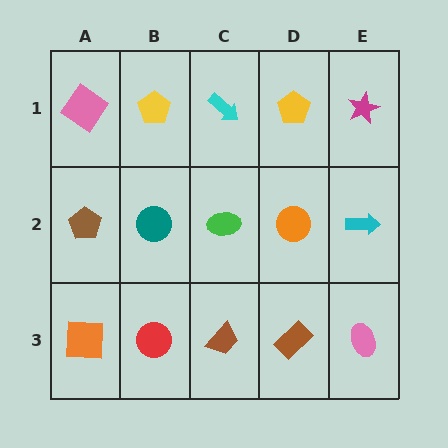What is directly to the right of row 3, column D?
A pink ellipse.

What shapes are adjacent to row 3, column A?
A brown pentagon (row 2, column A), a red circle (row 3, column B).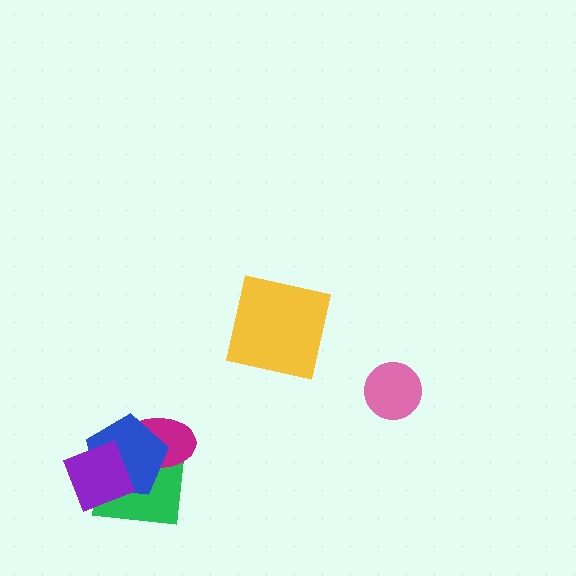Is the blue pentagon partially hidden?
Yes, it is partially covered by another shape.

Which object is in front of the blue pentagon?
The purple diamond is in front of the blue pentagon.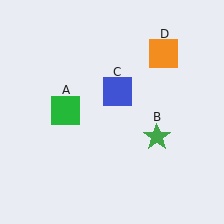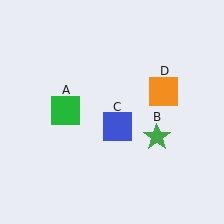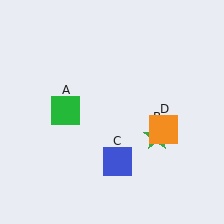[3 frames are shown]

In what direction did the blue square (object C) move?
The blue square (object C) moved down.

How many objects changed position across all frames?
2 objects changed position: blue square (object C), orange square (object D).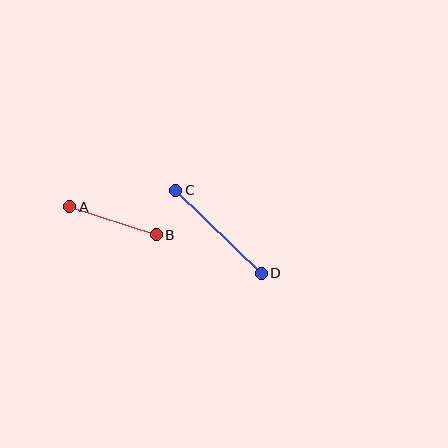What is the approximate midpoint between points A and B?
The midpoint is at approximately (113, 221) pixels.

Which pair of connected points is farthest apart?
Points C and D are farthest apart.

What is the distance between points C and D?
The distance is approximately 119 pixels.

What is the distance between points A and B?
The distance is approximately 91 pixels.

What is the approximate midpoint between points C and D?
The midpoint is at approximately (218, 232) pixels.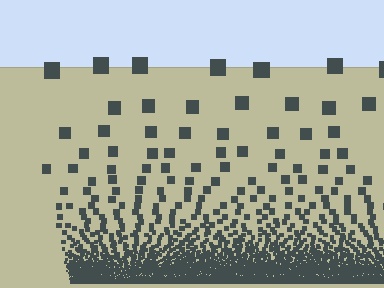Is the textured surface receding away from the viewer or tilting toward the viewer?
The surface appears to tilt toward the viewer. Texture elements get larger and sparser toward the top.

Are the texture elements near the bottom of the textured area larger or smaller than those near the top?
Smaller. The gradient is inverted — elements near the bottom are smaller and denser.